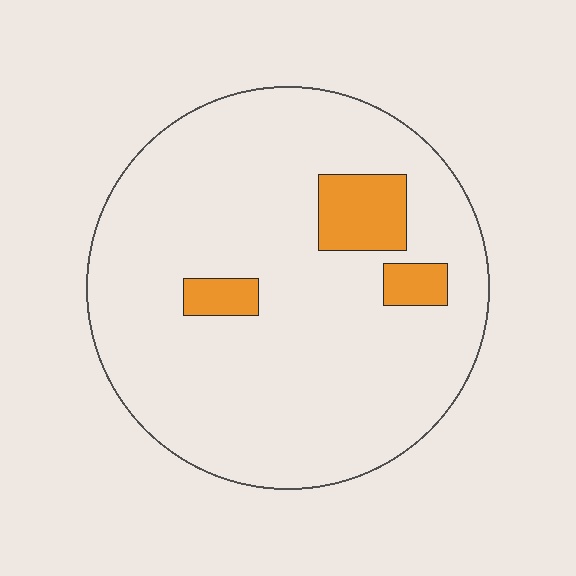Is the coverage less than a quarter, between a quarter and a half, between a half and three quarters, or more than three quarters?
Less than a quarter.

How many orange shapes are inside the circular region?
3.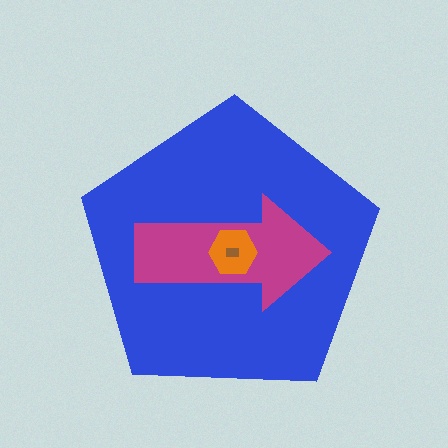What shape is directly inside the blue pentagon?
The magenta arrow.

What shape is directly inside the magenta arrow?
The orange hexagon.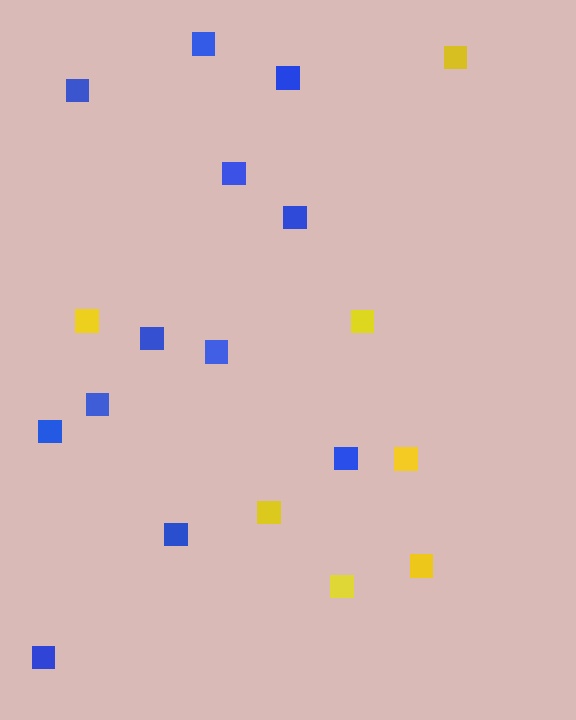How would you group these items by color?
There are 2 groups: one group of blue squares (12) and one group of yellow squares (7).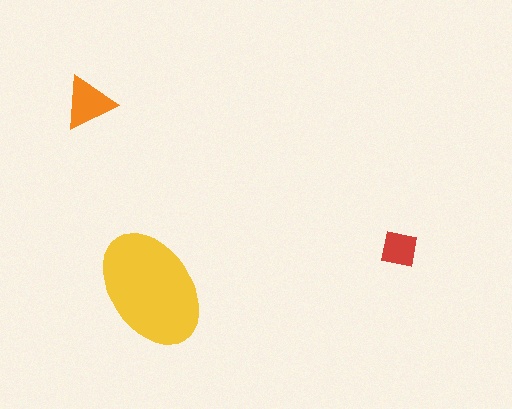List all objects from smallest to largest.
The red square, the orange triangle, the yellow ellipse.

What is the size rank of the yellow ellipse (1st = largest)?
1st.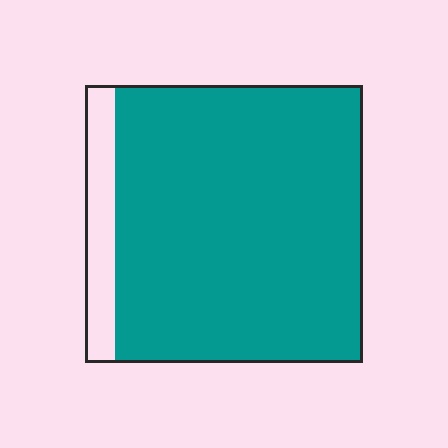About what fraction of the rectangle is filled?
About nine tenths (9/10).